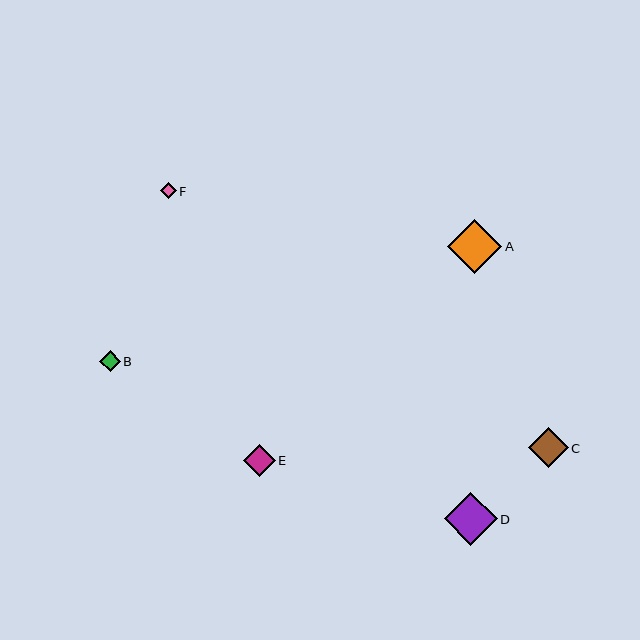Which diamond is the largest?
Diamond A is the largest with a size of approximately 55 pixels.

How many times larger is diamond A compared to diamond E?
Diamond A is approximately 1.7 times the size of diamond E.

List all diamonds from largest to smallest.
From largest to smallest: A, D, C, E, B, F.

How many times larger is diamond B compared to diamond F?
Diamond B is approximately 1.3 times the size of diamond F.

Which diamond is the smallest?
Diamond F is the smallest with a size of approximately 16 pixels.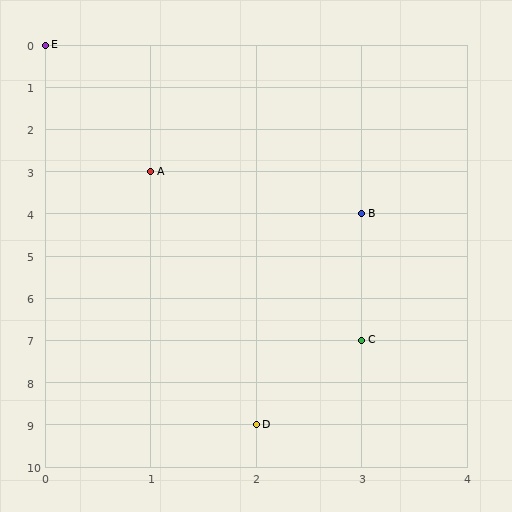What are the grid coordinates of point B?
Point B is at grid coordinates (3, 4).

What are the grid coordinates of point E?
Point E is at grid coordinates (0, 0).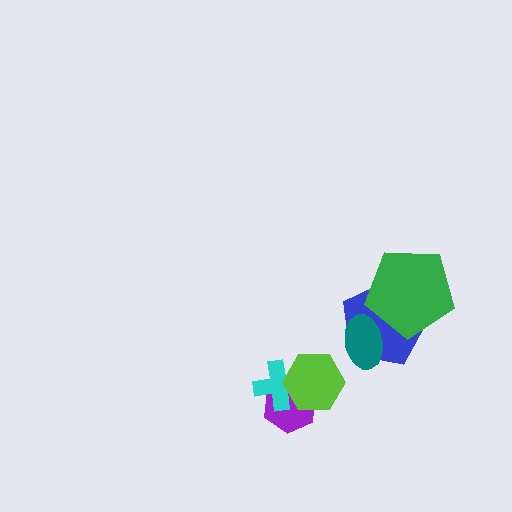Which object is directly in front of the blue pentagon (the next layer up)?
The teal ellipse is directly in front of the blue pentagon.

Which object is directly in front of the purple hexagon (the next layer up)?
The cyan cross is directly in front of the purple hexagon.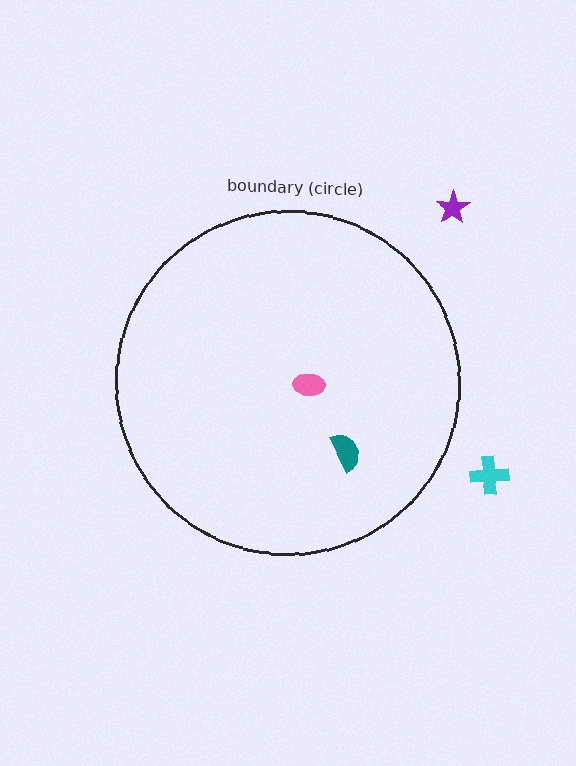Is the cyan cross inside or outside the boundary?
Outside.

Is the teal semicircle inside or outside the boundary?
Inside.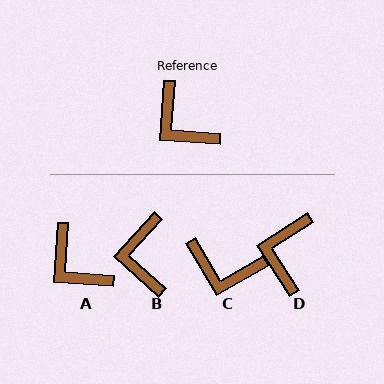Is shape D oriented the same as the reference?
No, it is off by about 53 degrees.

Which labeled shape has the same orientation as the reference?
A.